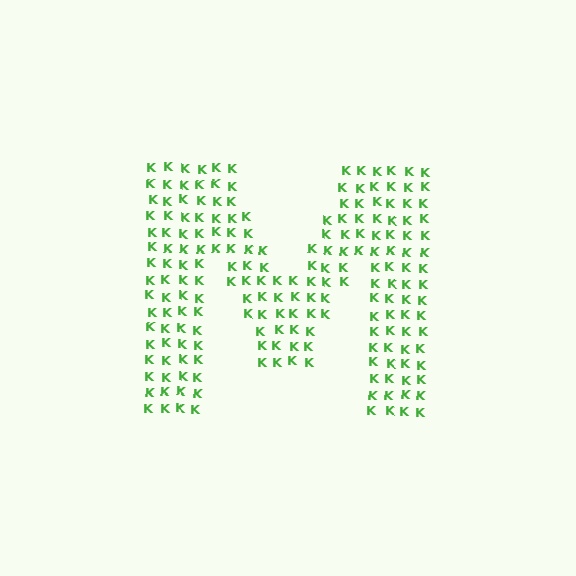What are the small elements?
The small elements are letter K's.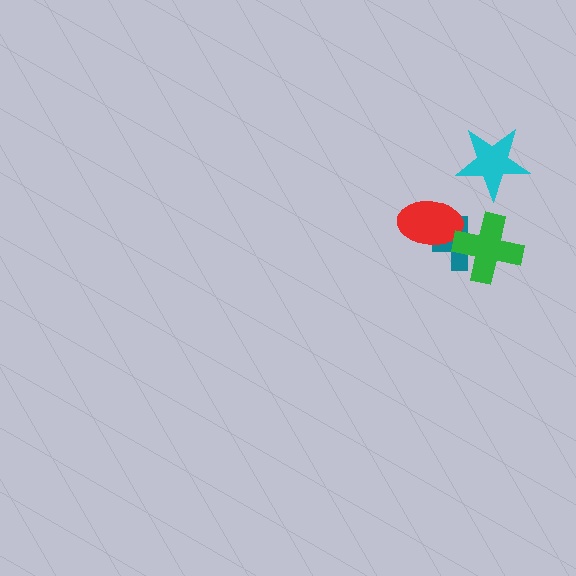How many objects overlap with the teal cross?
2 objects overlap with the teal cross.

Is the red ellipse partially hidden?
No, no other shape covers it.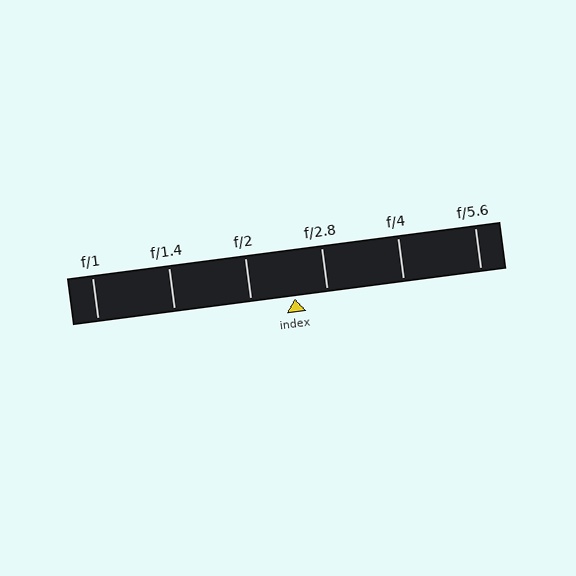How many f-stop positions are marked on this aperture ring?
There are 6 f-stop positions marked.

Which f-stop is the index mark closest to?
The index mark is closest to f/2.8.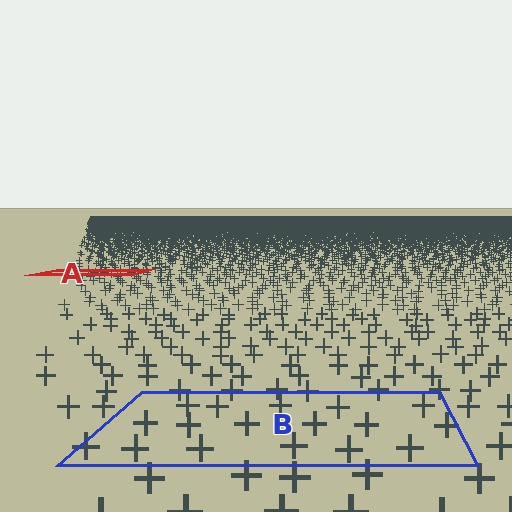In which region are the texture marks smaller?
The texture marks are smaller in region A, because it is farther away.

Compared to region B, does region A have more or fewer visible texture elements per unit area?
Region A has more texture elements per unit area — they are packed more densely because it is farther away.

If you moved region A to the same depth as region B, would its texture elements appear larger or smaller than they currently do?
They would appear larger. At a closer depth, the same texture elements are projected at a bigger on-screen size.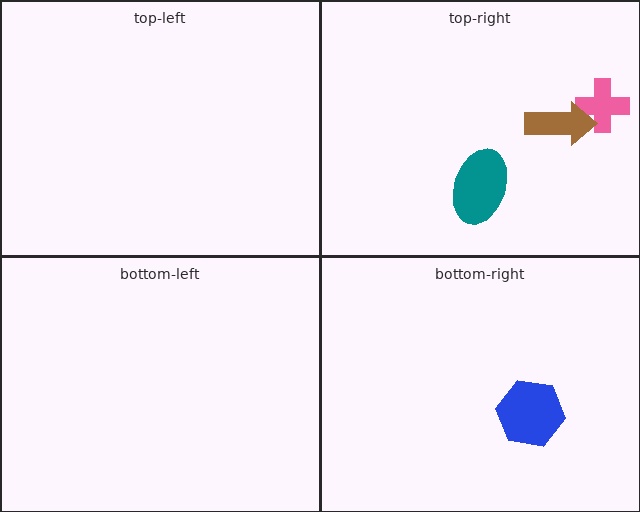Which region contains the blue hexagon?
The bottom-right region.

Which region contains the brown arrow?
The top-right region.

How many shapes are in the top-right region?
3.